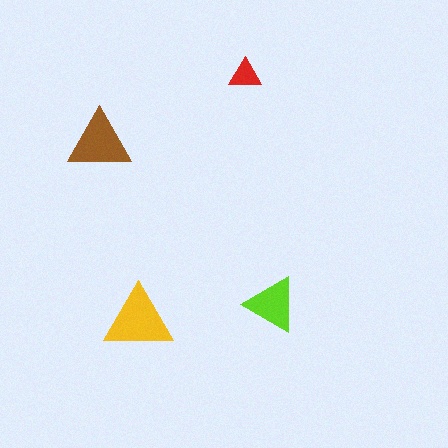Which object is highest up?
The red triangle is topmost.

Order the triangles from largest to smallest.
the yellow one, the brown one, the lime one, the red one.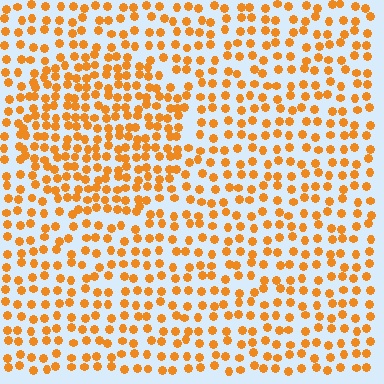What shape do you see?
I see a circle.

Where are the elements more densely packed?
The elements are more densely packed inside the circle boundary.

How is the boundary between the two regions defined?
The boundary is defined by a change in element density (approximately 1.6x ratio). All elements are the same color, size, and shape.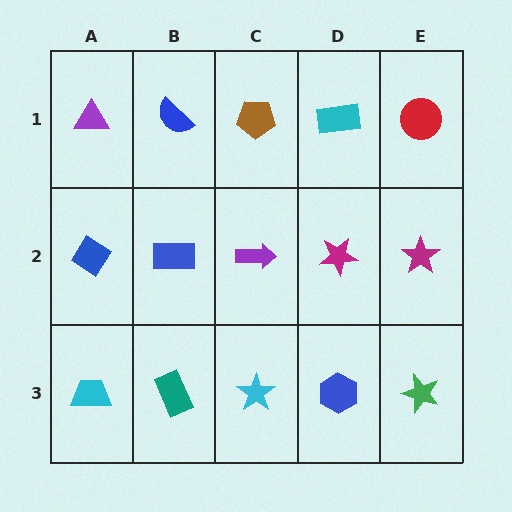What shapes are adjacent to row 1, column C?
A purple arrow (row 2, column C), a blue semicircle (row 1, column B), a cyan rectangle (row 1, column D).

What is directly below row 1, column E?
A magenta star.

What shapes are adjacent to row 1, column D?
A magenta star (row 2, column D), a brown pentagon (row 1, column C), a red circle (row 1, column E).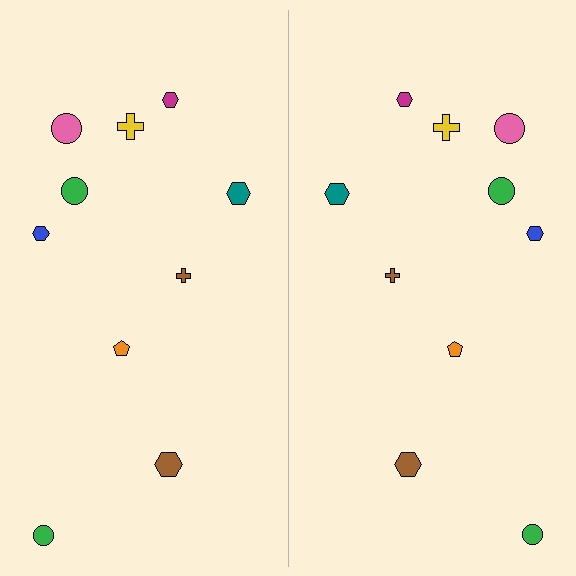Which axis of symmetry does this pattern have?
The pattern has a vertical axis of symmetry running through the center of the image.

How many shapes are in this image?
There are 20 shapes in this image.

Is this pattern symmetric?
Yes, this pattern has bilateral (reflection) symmetry.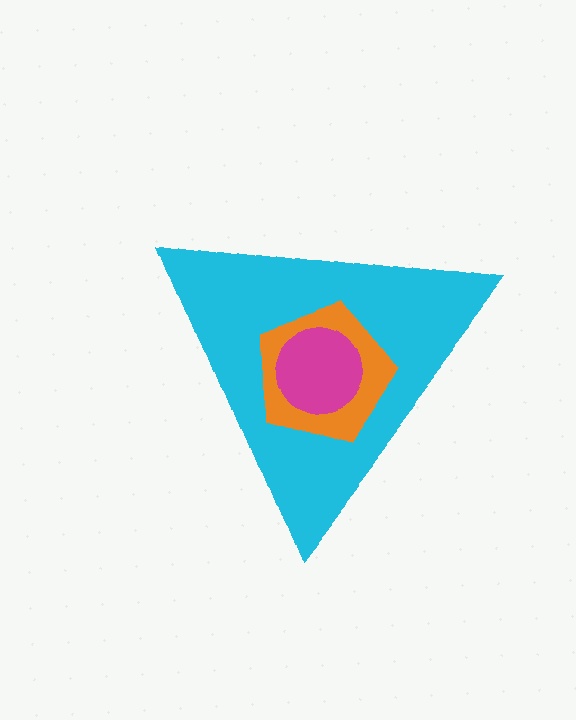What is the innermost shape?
The magenta circle.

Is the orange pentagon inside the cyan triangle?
Yes.